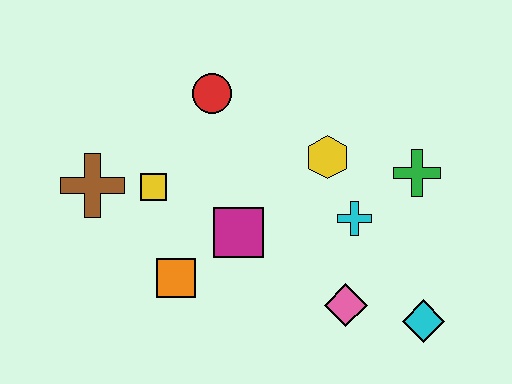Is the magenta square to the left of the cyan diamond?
Yes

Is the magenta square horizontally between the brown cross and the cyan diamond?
Yes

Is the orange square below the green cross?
Yes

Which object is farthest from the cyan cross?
The brown cross is farthest from the cyan cross.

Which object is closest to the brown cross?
The yellow square is closest to the brown cross.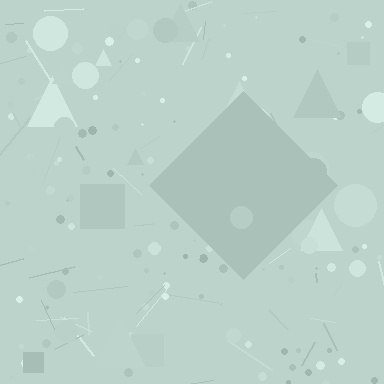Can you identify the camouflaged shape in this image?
The camouflaged shape is a diamond.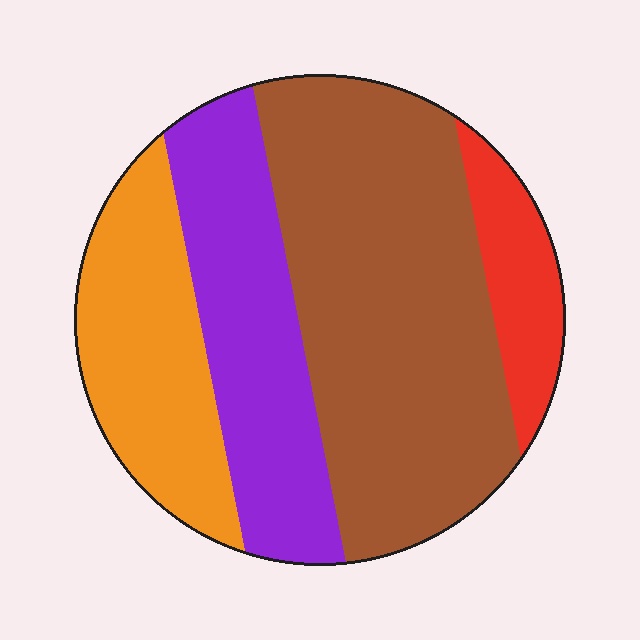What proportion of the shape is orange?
Orange takes up less than a quarter of the shape.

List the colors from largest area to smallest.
From largest to smallest: brown, purple, orange, red.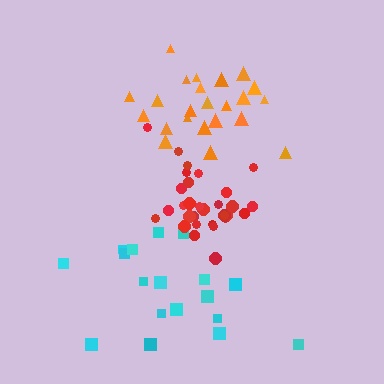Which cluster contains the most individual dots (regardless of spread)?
Red (31).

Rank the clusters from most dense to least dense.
red, orange, cyan.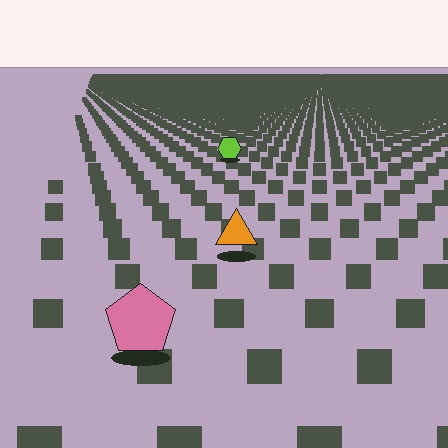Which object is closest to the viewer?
The pink pentagon is closest. The texture marks near it are larger and more spread out.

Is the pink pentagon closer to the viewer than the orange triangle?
Yes. The pink pentagon is closer — you can tell from the texture gradient: the ground texture is coarser near it.